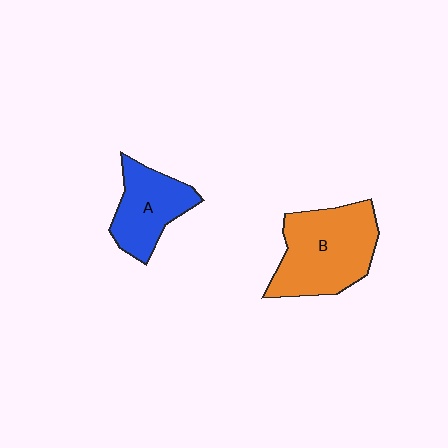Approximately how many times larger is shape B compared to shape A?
Approximately 1.5 times.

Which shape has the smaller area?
Shape A (blue).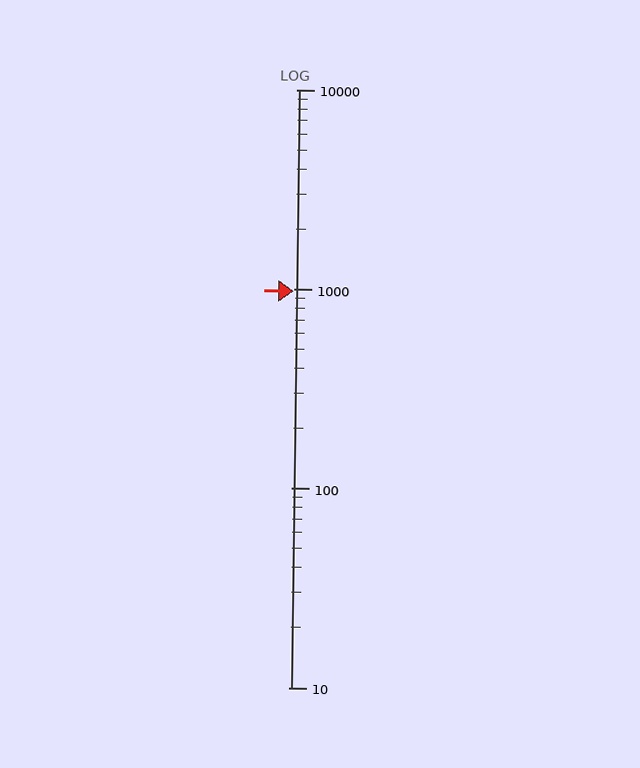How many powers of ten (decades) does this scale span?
The scale spans 3 decades, from 10 to 10000.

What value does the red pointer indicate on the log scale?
The pointer indicates approximately 970.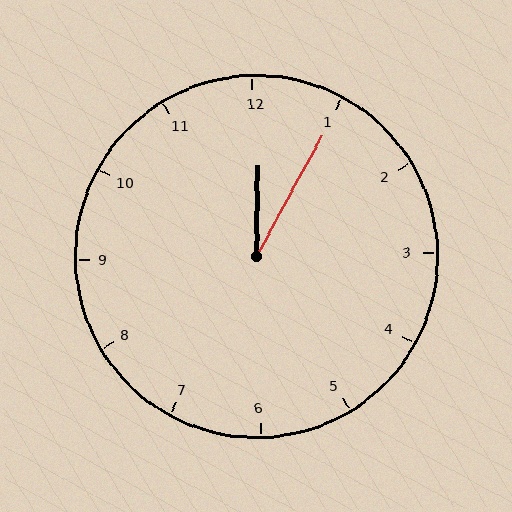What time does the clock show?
12:05.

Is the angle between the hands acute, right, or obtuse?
It is acute.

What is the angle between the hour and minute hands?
Approximately 28 degrees.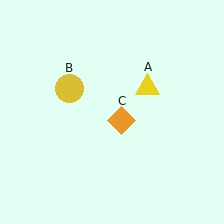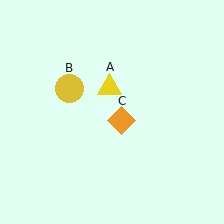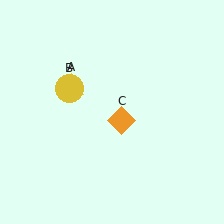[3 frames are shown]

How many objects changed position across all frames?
1 object changed position: yellow triangle (object A).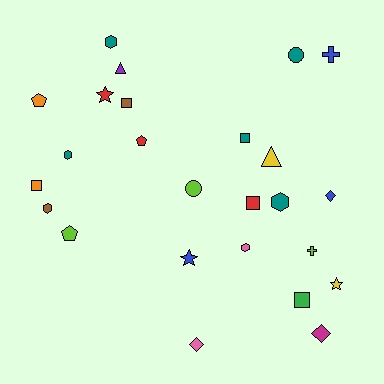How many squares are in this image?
There are 5 squares.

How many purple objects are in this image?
There is 1 purple object.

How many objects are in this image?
There are 25 objects.